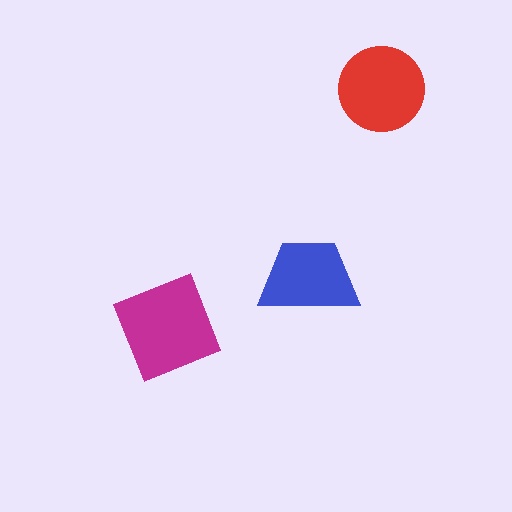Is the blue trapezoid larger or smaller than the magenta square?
Smaller.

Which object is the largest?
The magenta square.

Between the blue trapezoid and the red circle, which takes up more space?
The red circle.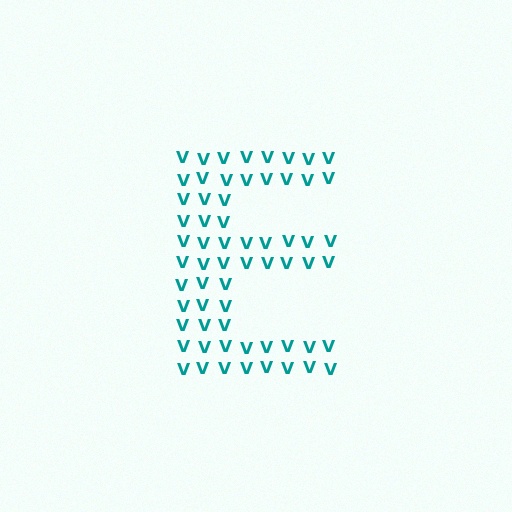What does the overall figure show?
The overall figure shows the letter E.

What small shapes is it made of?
It is made of small letter V's.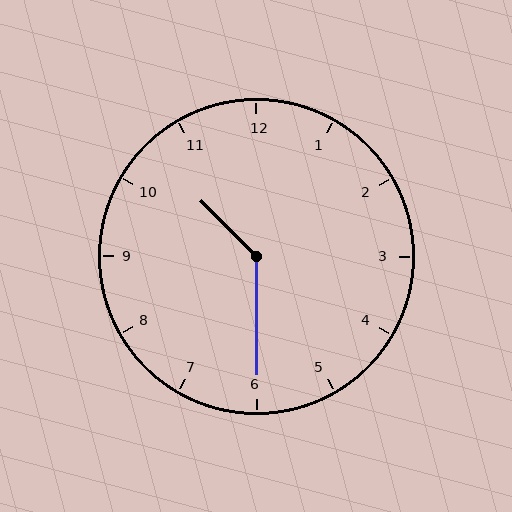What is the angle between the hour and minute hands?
Approximately 135 degrees.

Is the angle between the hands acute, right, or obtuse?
It is obtuse.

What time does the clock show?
10:30.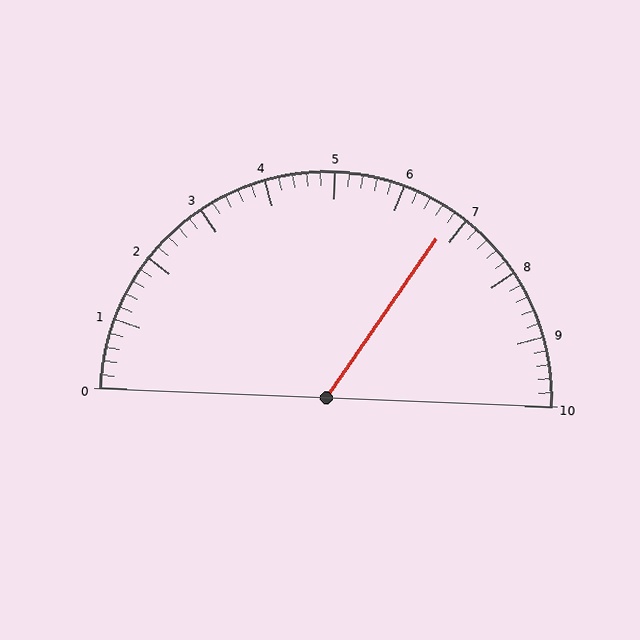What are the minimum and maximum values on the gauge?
The gauge ranges from 0 to 10.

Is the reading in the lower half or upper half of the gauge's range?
The reading is in the upper half of the range (0 to 10).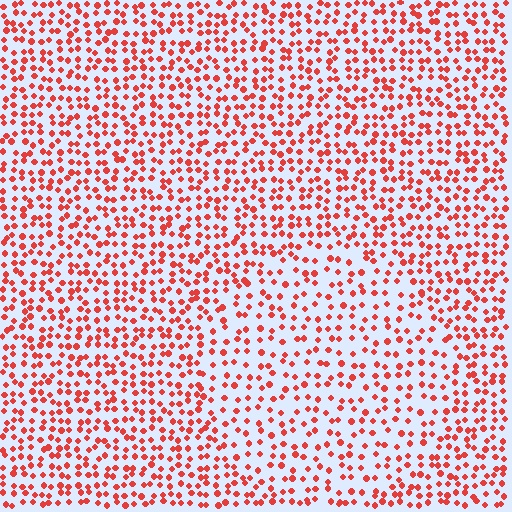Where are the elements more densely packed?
The elements are more densely packed outside the circle boundary.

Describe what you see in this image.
The image contains small red elements arranged at two different densities. A circle-shaped region is visible where the elements are less densely packed than the surrounding area.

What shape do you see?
I see a circle.